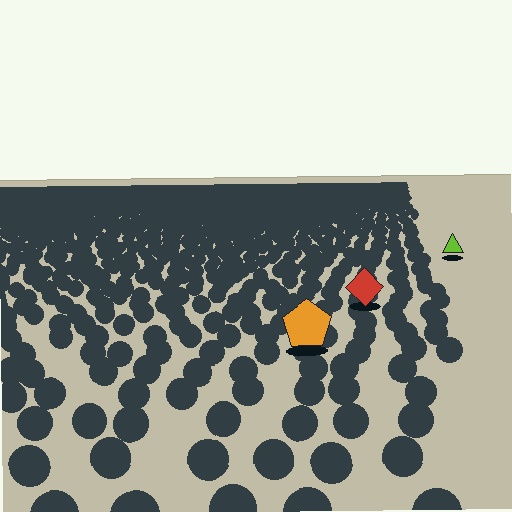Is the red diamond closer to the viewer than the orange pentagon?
No. The orange pentagon is closer — you can tell from the texture gradient: the ground texture is coarser near it.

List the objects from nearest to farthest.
From nearest to farthest: the orange pentagon, the red diamond, the lime triangle.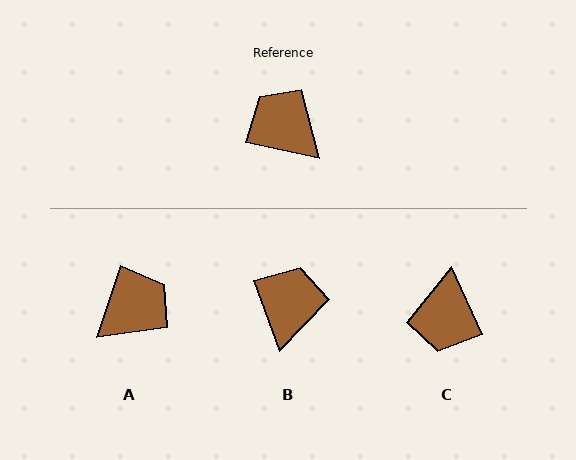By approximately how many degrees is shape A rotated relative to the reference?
Approximately 97 degrees clockwise.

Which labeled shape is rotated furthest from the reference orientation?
C, about 127 degrees away.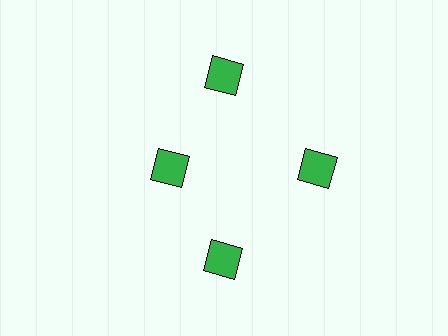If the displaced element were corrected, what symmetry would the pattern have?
It would have 4-fold rotational symmetry — the pattern would map onto itself every 90 degrees.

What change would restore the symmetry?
The symmetry would be restored by moving it outward, back onto the ring so that all 4 diamonds sit at equal angles and equal distance from the center.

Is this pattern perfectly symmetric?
No. The 4 green diamonds are arranged in a ring, but one element near the 9 o'clock position is pulled inward toward the center, breaking the 4-fold rotational symmetry.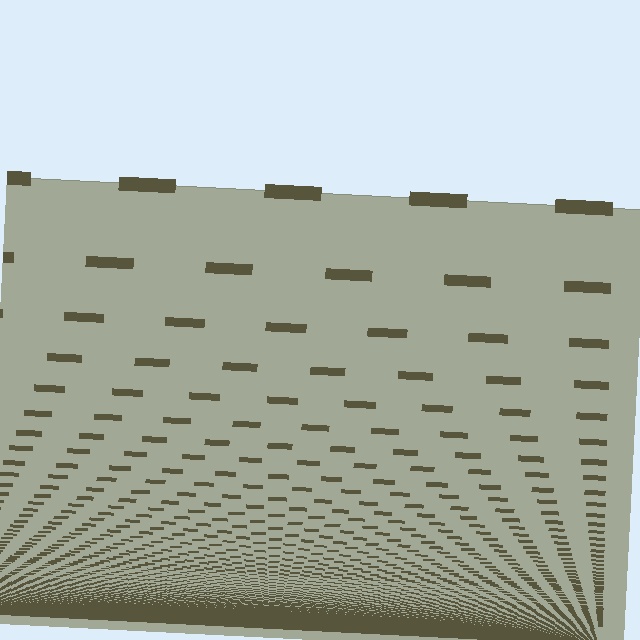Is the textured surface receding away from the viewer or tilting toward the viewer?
The surface appears to tilt toward the viewer. Texture elements get larger and sparser toward the top.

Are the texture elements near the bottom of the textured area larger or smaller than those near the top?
Smaller. The gradient is inverted — elements near the bottom are smaller and denser.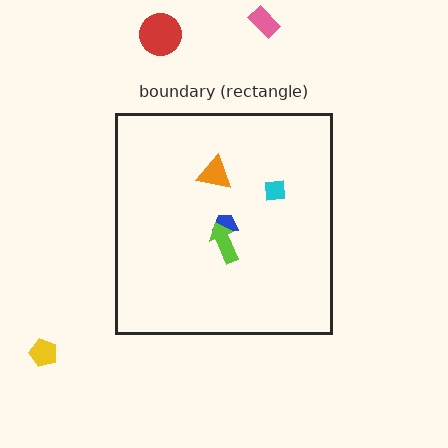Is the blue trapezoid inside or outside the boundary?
Inside.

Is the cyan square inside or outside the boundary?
Inside.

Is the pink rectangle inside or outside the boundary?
Outside.